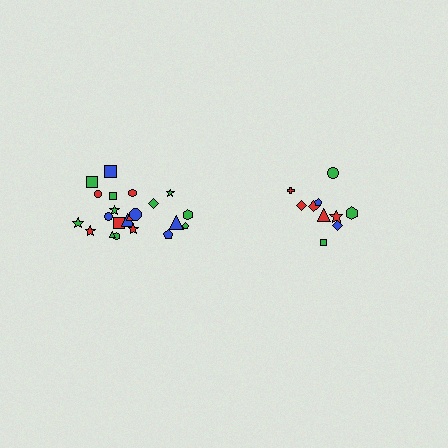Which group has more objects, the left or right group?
The left group.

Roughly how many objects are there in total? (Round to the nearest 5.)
Roughly 30 objects in total.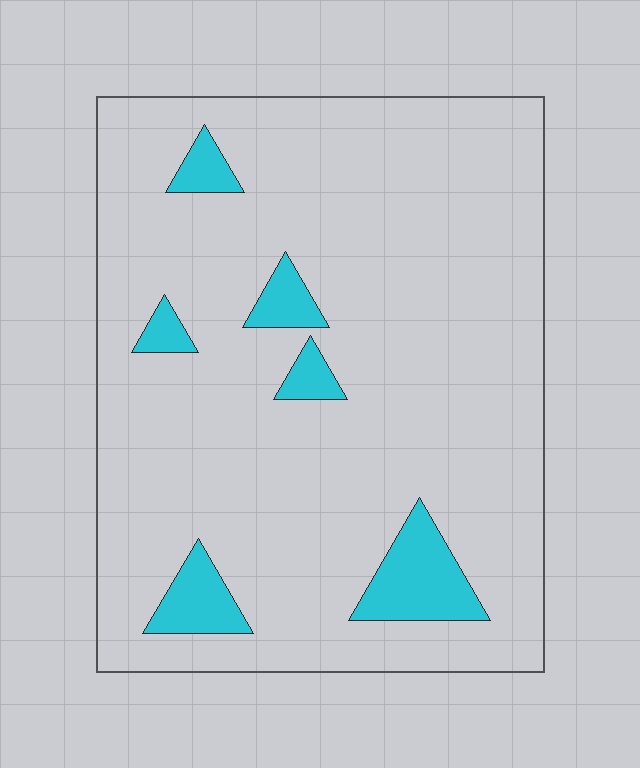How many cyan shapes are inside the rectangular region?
6.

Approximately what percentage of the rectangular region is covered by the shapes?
Approximately 10%.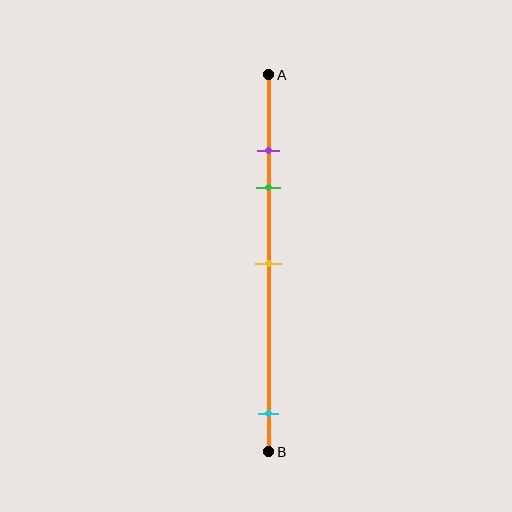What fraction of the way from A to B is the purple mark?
The purple mark is approximately 20% (0.2) of the way from A to B.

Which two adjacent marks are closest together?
The purple and green marks are the closest adjacent pair.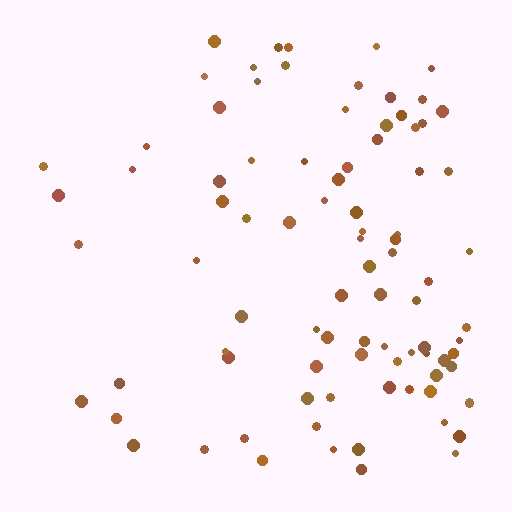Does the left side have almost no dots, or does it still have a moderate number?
Still a moderate number, just noticeably fewer than the right.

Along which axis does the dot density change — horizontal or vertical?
Horizontal.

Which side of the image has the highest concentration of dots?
The right.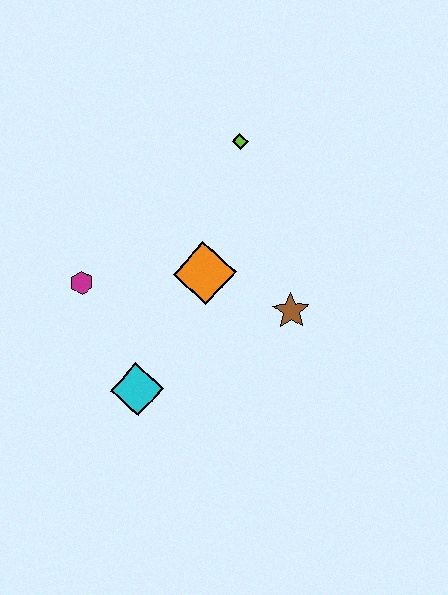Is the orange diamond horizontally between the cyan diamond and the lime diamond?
Yes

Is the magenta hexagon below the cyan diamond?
No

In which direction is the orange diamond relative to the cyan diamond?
The orange diamond is above the cyan diamond.